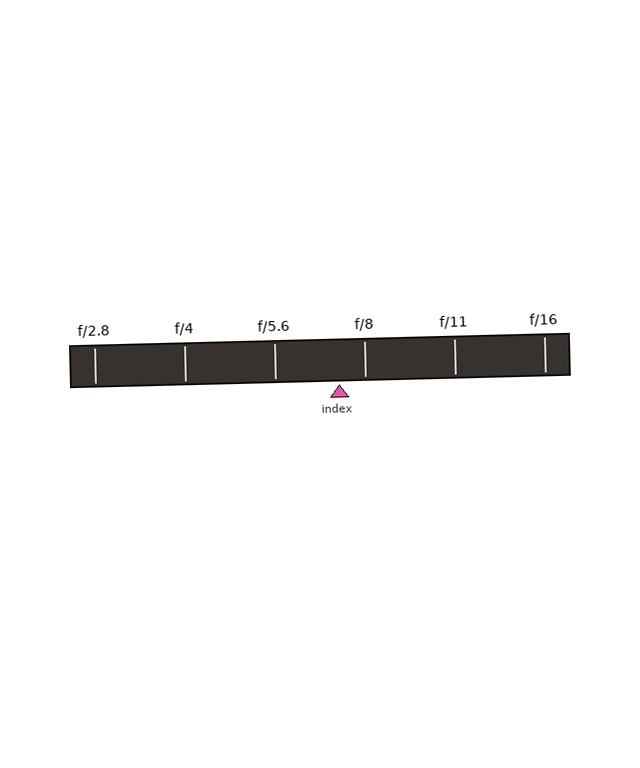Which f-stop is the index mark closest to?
The index mark is closest to f/8.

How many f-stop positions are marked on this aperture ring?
There are 6 f-stop positions marked.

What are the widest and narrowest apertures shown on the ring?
The widest aperture shown is f/2.8 and the narrowest is f/16.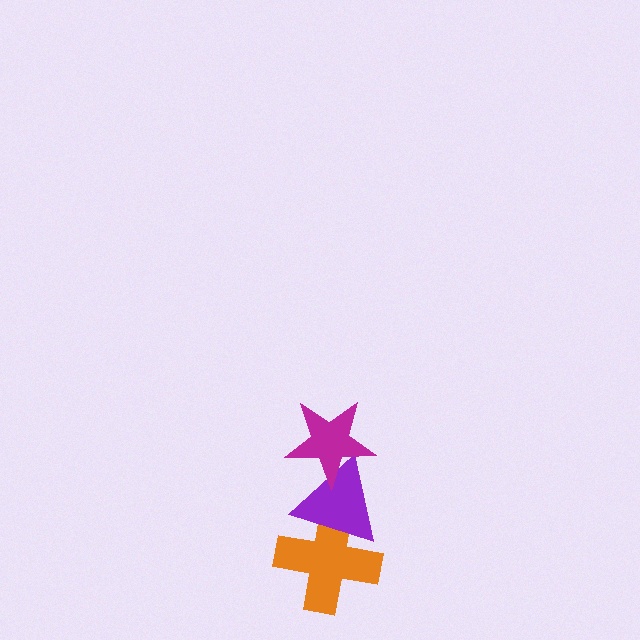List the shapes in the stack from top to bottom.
From top to bottom: the magenta star, the purple triangle, the orange cross.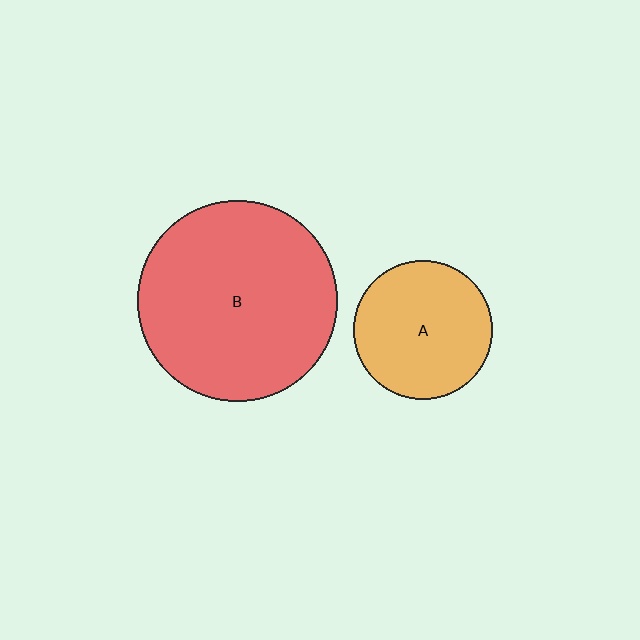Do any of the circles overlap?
No, none of the circles overlap.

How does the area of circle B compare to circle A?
Approximately 2.1 times.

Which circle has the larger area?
Circle B (red).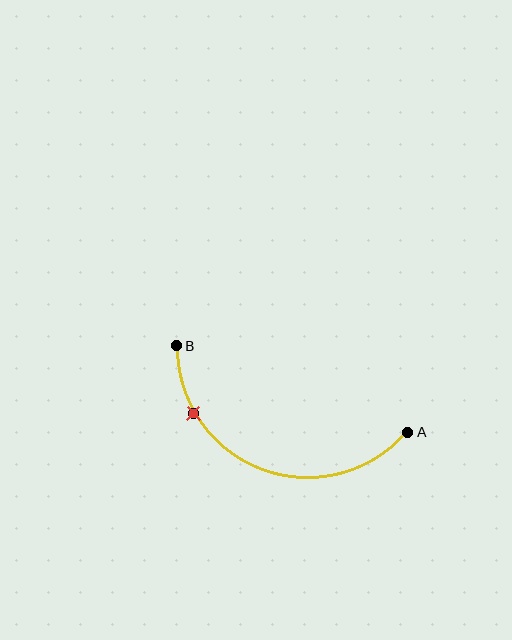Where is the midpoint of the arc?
The arc midpoint is the point on the curve farthest from the straight line joining A and B. It sits below that line.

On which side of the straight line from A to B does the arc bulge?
The arc bulges below the straight line connecting A and B.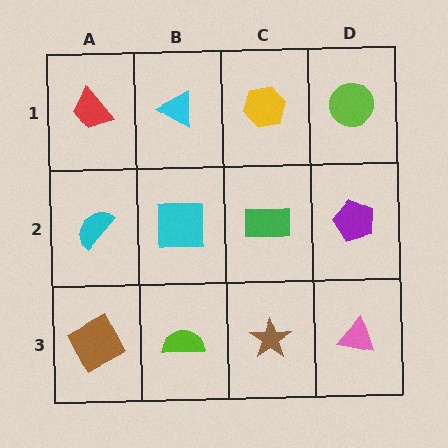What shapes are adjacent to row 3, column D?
A purple pentagon (row 2, column D), a brown star (row 3, column C).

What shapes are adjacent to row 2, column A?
A red trapezoid (row 1, column A), a brown square (row 3, column A), a cyan square (row 2, column B).